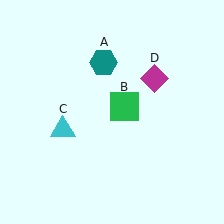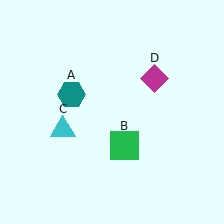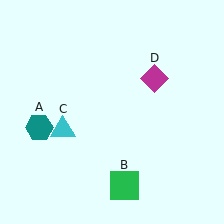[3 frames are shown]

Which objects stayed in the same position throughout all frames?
Cyan triangle (object C) and magenta diamond (object D) remained stationary.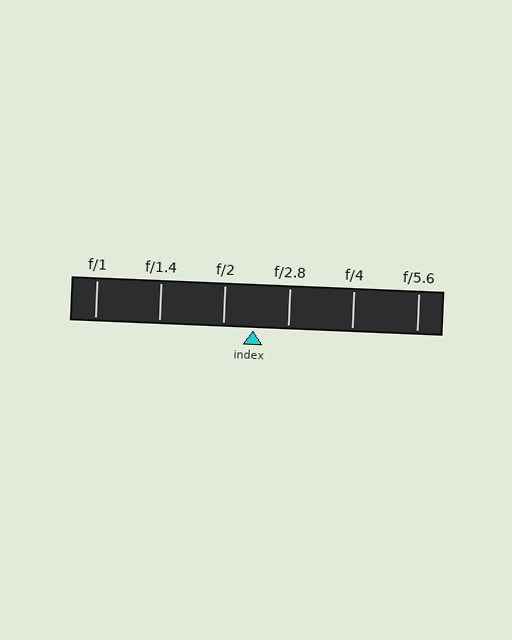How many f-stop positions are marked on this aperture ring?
There are 6 f-stop positions marked.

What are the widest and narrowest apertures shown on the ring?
The widest aperture shown is f/1 and the narrowest is f/5.6.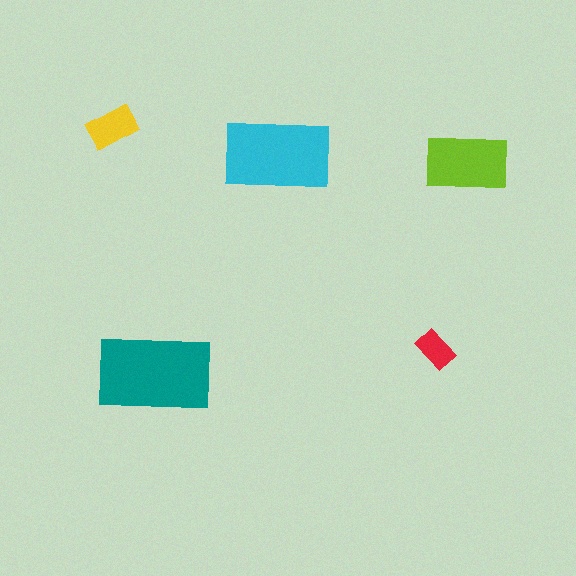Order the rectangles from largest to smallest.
the teal one, the cyan one, the lime one, the yellow one, the red one.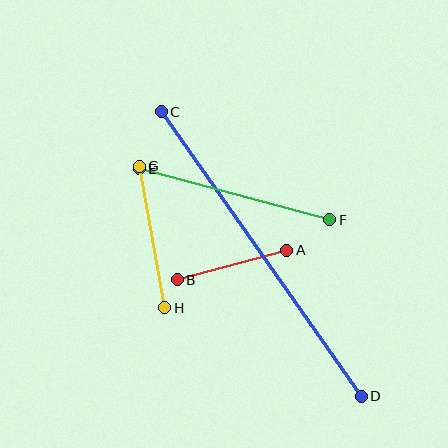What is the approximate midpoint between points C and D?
The midpoint is at approximately (261, 254) pixels.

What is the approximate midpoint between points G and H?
The midpoint is at approximately (152, 237) pixels.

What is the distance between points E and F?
The distance is approximately 197 pixels.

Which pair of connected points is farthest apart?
Points C and D are farthest apart.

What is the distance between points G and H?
The distance is approximately 144 pixels.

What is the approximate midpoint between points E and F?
The midpoint is at approximately (235, 194) pixels.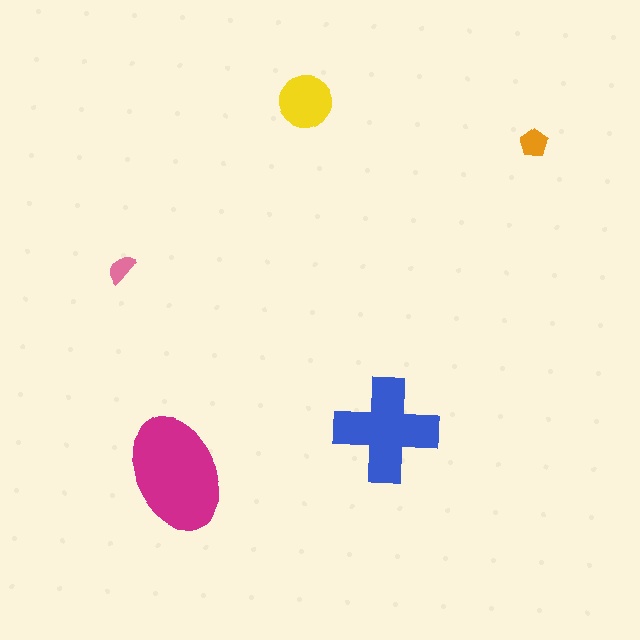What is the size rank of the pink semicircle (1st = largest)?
5th.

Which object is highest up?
The yellow circle is topmost.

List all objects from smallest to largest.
The pink semicircle, the orange pentagon, the yellow circle, the blue cross, the magenta ellipse.